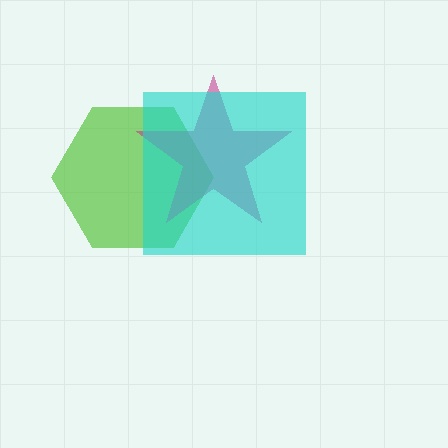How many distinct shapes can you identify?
There are 3 distinct shapes: a lime hexagon, a magenta star, a cyan square.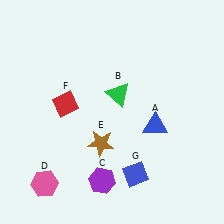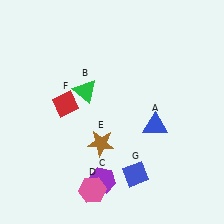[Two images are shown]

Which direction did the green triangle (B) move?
The green triangle (B) moved left.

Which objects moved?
The objects that moved are: the green triangle (B), the pink hexagon (D).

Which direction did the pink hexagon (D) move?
The pink hexagon (D) moved right.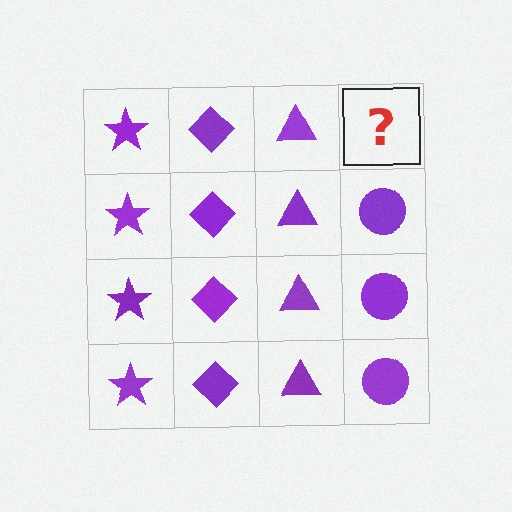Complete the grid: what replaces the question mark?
The question mark should be replaced with a purple circle.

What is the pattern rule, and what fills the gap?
The rule is that each column has a consistent shape. The gap should be filled with a purple circle.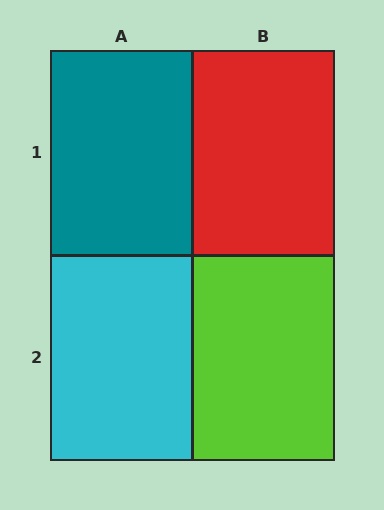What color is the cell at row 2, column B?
Lime.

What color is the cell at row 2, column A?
Cyan.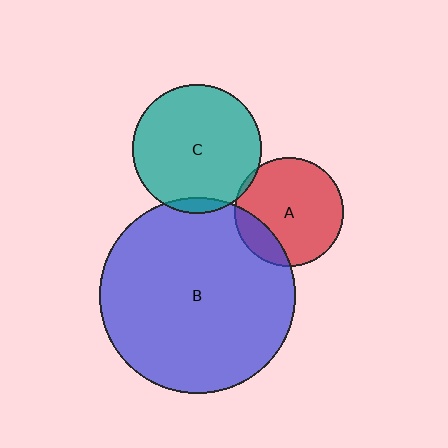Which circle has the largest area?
Circle B (blue).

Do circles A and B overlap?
Yes.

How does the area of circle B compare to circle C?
Approximately 2.3 times.